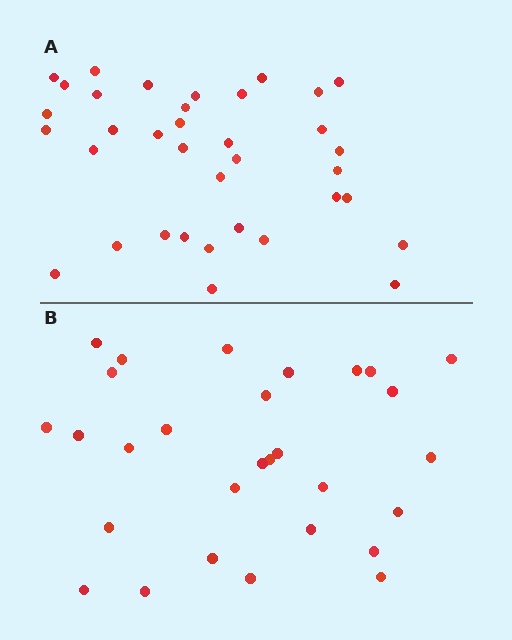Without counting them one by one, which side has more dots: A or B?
Region A (the top region) has more dots.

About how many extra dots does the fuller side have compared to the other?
Region A has roughly 8 or so more dots than region B.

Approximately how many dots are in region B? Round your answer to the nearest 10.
About 30 dots. (The exact count is 29, which rounds to 30.)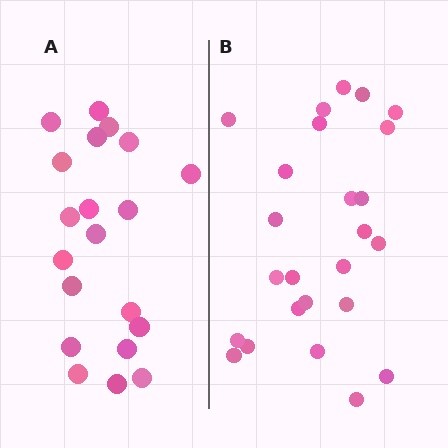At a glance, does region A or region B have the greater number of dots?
Region B (the right region) has more dots.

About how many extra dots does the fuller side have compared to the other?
Region B has about 5 more dots than region A.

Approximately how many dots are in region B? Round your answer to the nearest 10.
About 20 dots. (The exact count is 25, which rounds to 20.)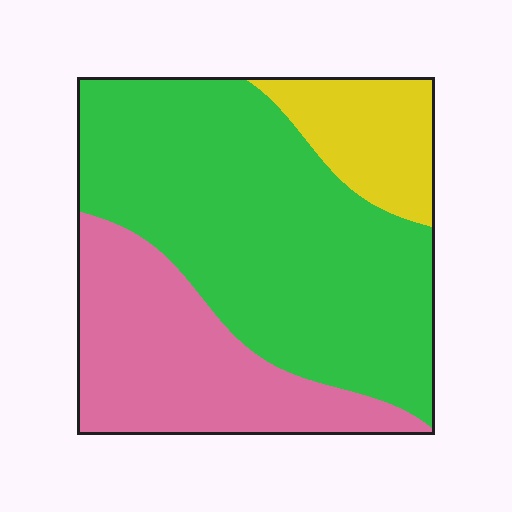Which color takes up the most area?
Green, at roughly 55%.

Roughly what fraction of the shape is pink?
Pink takes up between a sixth and a third of the shape.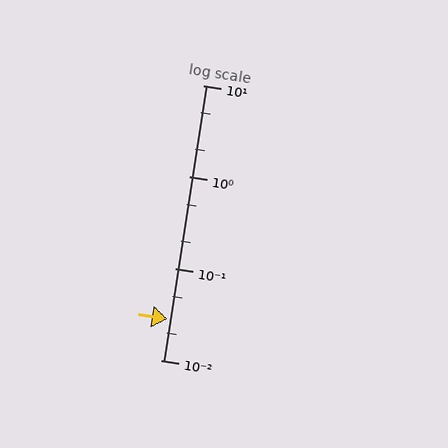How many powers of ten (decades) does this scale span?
The scale spans 3 decades, from 0.01 to 10.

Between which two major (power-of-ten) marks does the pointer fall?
The pointer is between 0.01 and 0.1.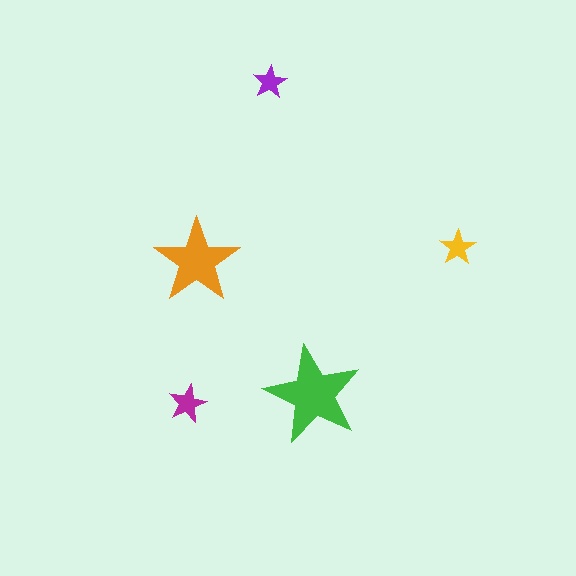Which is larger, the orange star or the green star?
The green one.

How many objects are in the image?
There are 5 objects in the image.